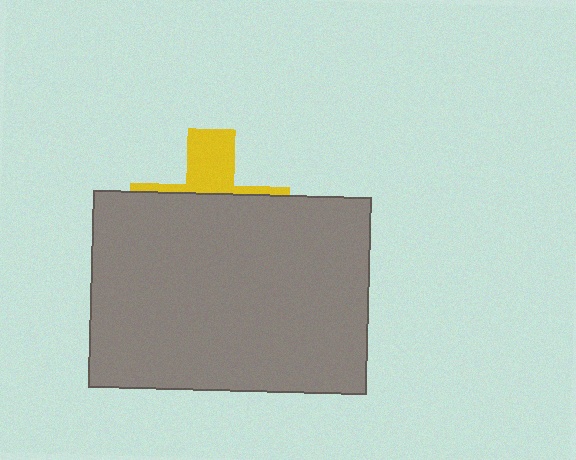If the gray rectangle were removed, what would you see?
You would see the complete yellow cross.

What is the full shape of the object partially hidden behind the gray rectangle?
The partially hidden object is a yellow cross.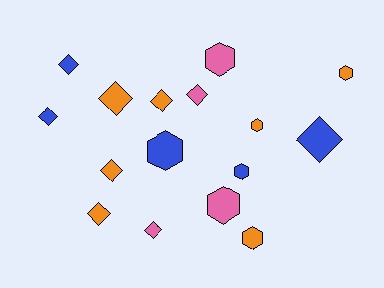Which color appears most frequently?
Orange, with 7 objects.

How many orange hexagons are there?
There are 3 orange hexagons.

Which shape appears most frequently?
Diamond, with 9 objects.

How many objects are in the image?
There are 16 objects.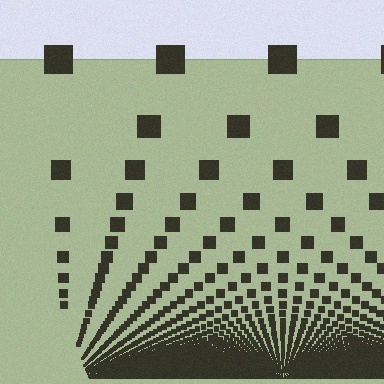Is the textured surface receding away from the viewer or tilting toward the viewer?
The surface appears to tilt toward the viewer. Texture elements get larger and sparser toward the top.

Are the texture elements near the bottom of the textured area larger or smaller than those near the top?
Smaller. The gradient is inverted — elements near the bottom are smaller and denser.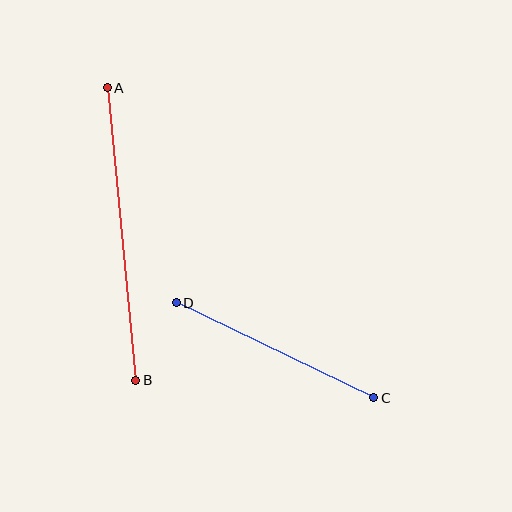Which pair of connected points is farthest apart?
Points A and B are farthest apart.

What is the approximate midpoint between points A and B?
The midpoint is at approximately (121, 234) pixels.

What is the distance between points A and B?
The distance is approximately 294 pixels.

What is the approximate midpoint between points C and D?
The midpoint is at approximately (275, 350) pixels.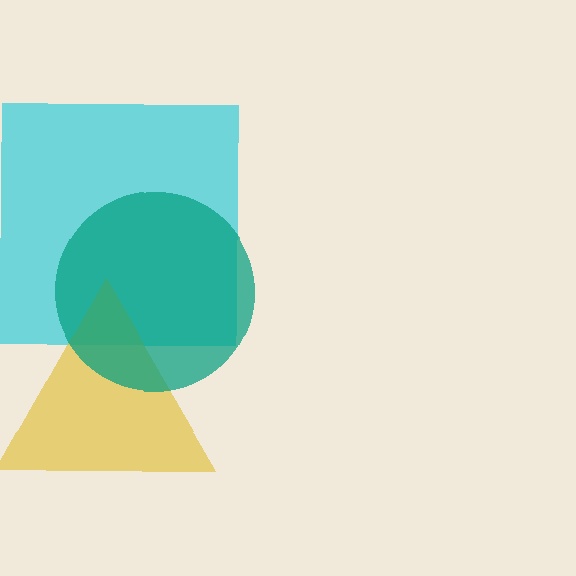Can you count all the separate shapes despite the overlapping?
Yes, there are 3 separate shapes.